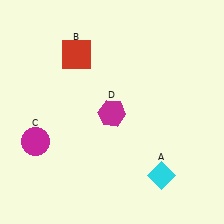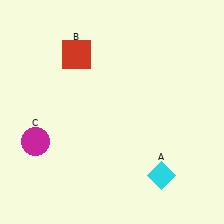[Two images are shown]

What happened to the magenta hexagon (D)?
The magenta hexagon (D) was removed in Image 2. It was in the bottom-left area of Image 1.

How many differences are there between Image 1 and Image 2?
There is 1 difference between the two images.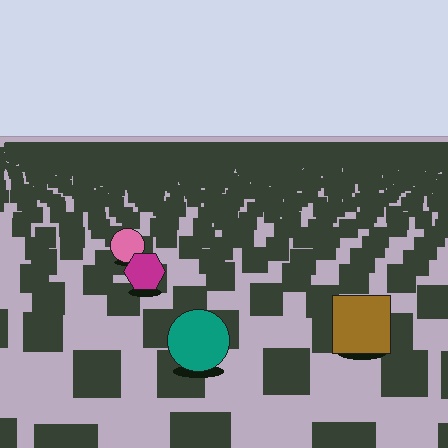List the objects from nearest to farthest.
From nearest to farthest: the teal circle, the brown square, the magenta hexagon, the pink circle.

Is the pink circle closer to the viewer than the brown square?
No. The brown square is closer — you can tell from the texture gradient: the ground texture is coarser near it.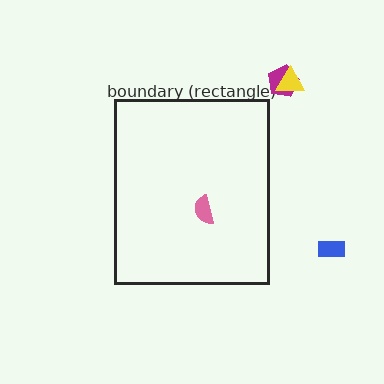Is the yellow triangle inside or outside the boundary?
Outside.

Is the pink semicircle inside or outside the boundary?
Inside.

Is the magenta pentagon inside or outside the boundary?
Outside.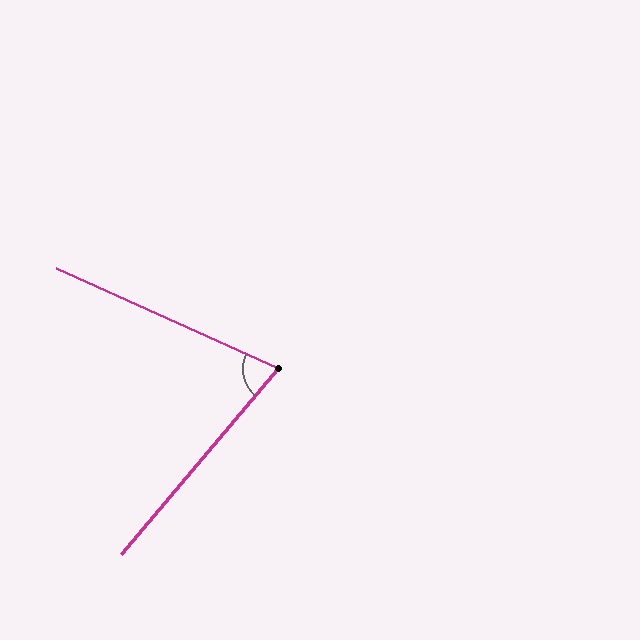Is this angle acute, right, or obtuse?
It is acute.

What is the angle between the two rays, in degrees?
Approximately 74 degrees.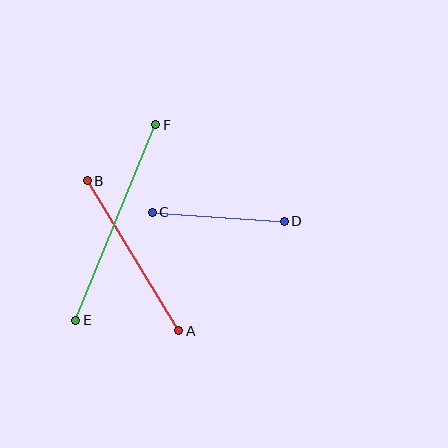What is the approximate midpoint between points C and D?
The midpoint is at approximately (218, 217) pixels.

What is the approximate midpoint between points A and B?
The midpoint is at approximately (133, 256) pixels.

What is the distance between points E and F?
The distance is approximately 211 pixels.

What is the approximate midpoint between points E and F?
The midpoint is at approximately (116, 222) pixels.